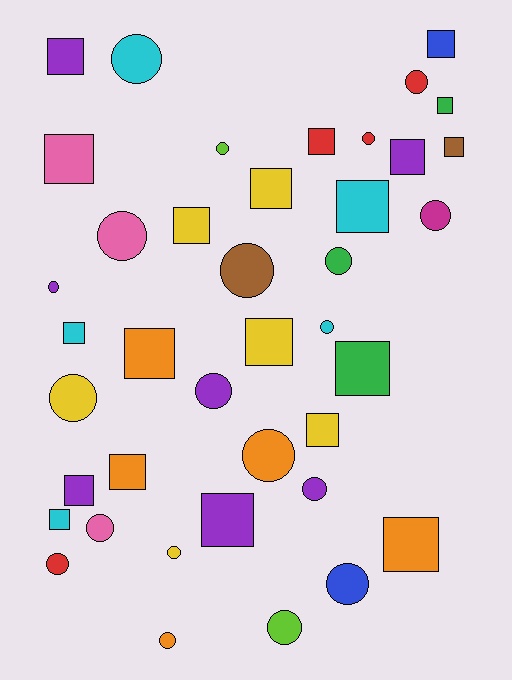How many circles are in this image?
There are 20 circles.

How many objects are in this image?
There are 40 objects.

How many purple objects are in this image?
There are 7 purple objects.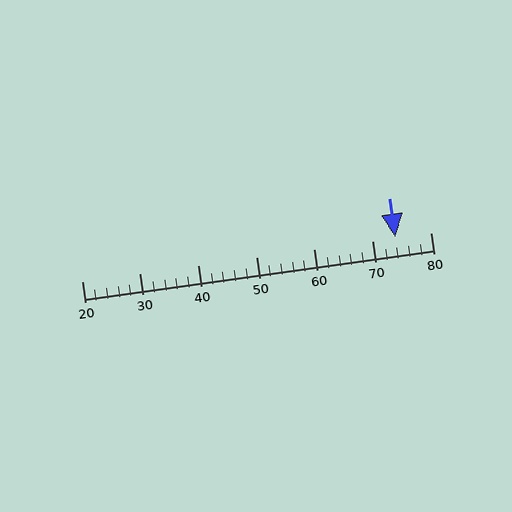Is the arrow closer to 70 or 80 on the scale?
The arrow is closer to 70.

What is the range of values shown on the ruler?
The ruler shows values from 20 to 80.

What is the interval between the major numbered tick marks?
The major tick marks are spaced 10 units apart.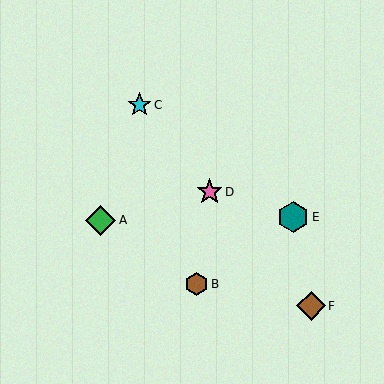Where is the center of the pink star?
The center of the pink star is at (210, 192).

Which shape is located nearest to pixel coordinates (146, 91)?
The cyan star (labeled C) at (140, 105) is nearest to that location.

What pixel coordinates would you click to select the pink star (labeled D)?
Click at (210, 192) to select the pink star D.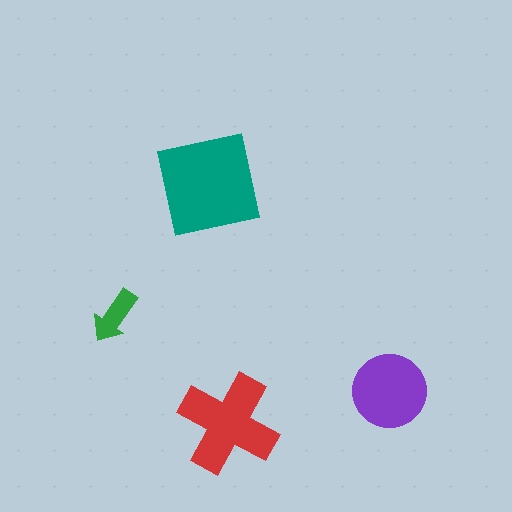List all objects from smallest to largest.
The green arrow, the purple circle, the red cross, the teal square.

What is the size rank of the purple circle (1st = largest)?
3rd.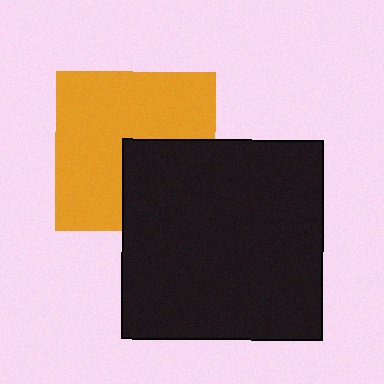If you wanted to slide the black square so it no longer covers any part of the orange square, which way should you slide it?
Slide it toward the lower-right — that is the most direct way to separate the two shapes.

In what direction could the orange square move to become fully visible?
The orange square could move toward the upper-left. That would shift it out from behind the black square entirely.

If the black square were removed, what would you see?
You would see the complete orange square.